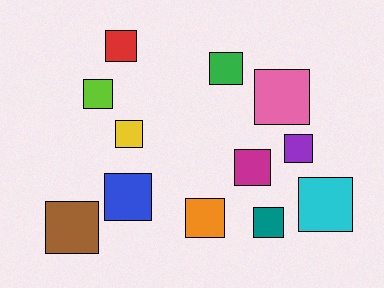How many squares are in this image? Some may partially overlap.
There are 12 squares.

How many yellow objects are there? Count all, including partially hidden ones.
There is 1 yellow object.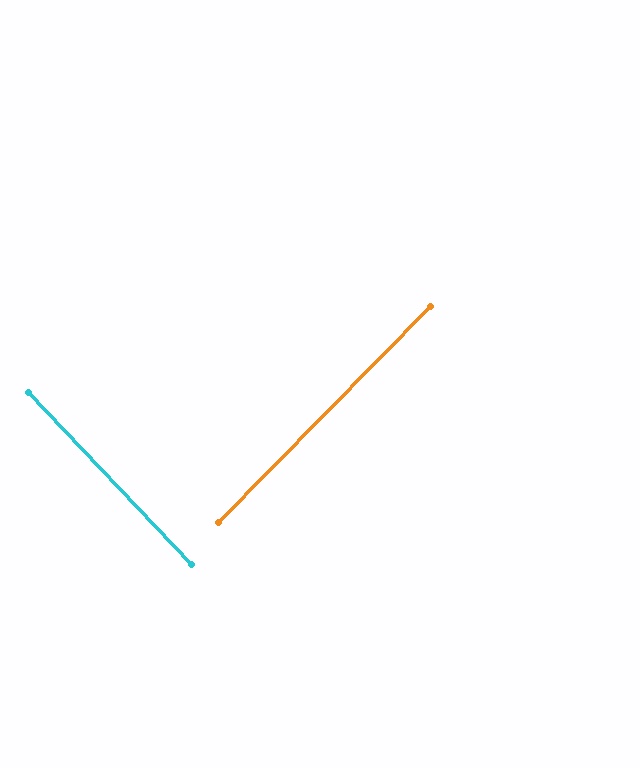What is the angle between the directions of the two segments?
Approximately 88 degrees.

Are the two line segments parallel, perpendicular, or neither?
Perpendicular — they meet at approximately 88°.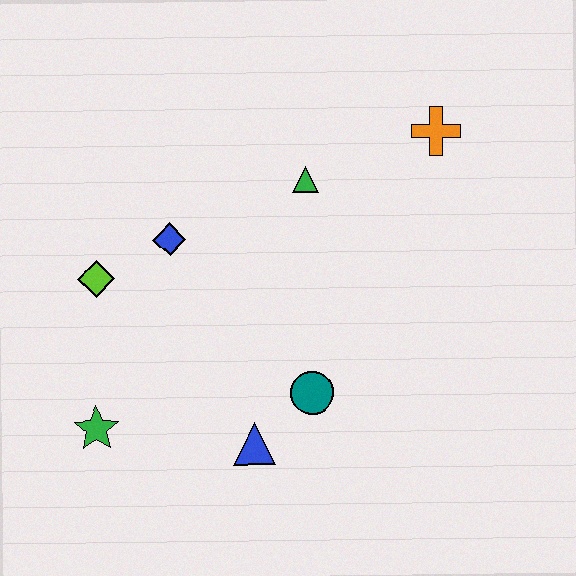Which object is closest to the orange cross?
The green triangle is closest to the orange cross.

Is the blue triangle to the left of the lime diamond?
No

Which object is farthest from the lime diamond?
The orange cross is farthest from the lime diamond.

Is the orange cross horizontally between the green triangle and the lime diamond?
No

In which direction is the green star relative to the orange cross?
The green star is to the left of the orange cross.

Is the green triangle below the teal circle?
No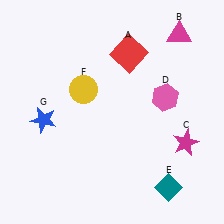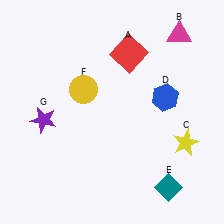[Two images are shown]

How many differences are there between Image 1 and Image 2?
There are 3 differences between the two images.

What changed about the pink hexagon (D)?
In Image 1, D is pink. In Image 2, it changed to blue.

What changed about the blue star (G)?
In Image 1, G is blue. In Image 2, it changed to purple.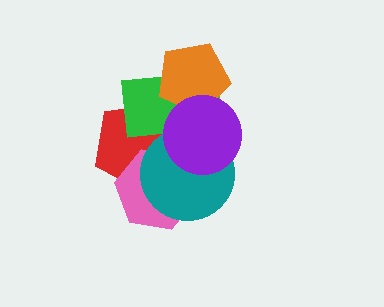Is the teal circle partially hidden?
Yes, it is partially covered by another shape.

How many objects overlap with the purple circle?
5 objects overlap with the purple circle.